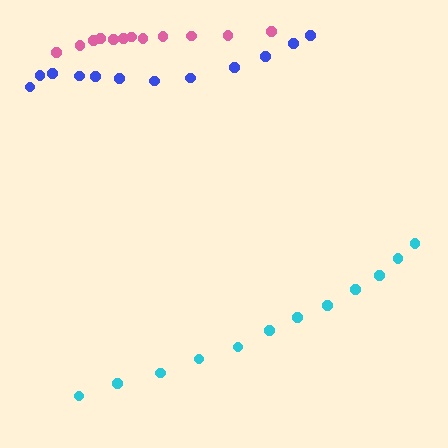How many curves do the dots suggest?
There are 3 distinct paths.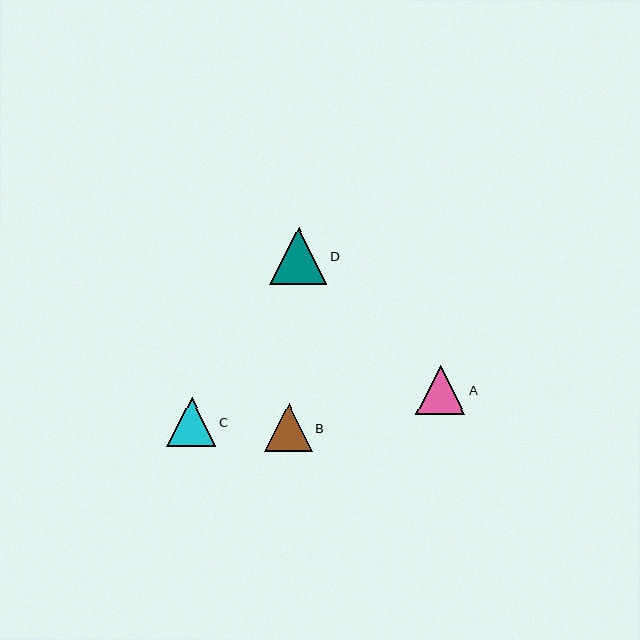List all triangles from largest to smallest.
From largest to smallest: D, A, C, B.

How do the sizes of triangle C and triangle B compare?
Triangle C and triangle B are approximately the same size.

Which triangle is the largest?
Triangle D is the largest with a size of approximately 57 pixels.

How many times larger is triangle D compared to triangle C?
Triangle D is approximately 1.2 times the size of triangle C.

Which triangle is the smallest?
Triangle B is the smallest with a size of approximately 48 pixels.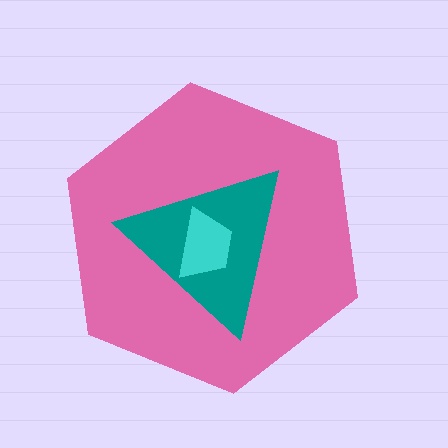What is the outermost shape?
The pink hexagon.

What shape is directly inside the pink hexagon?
The teal triangle.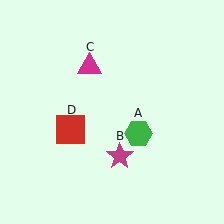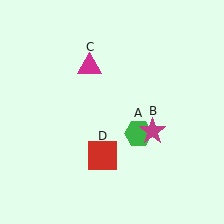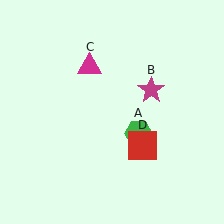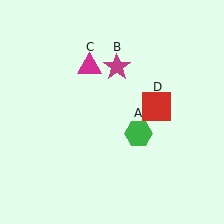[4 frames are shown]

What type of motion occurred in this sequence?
The magenta star (object B), red square (object D) rotated counterclockwise around the center of the scene.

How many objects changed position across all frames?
2 objects changed position: magenta star (object B), red square (object D).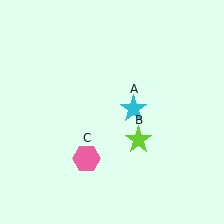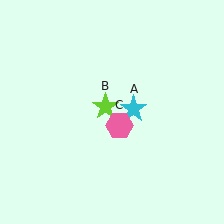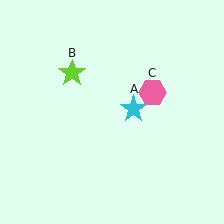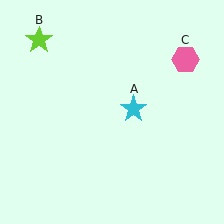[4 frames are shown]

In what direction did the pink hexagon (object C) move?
The pink hexagon (object C) moved up and to the right.